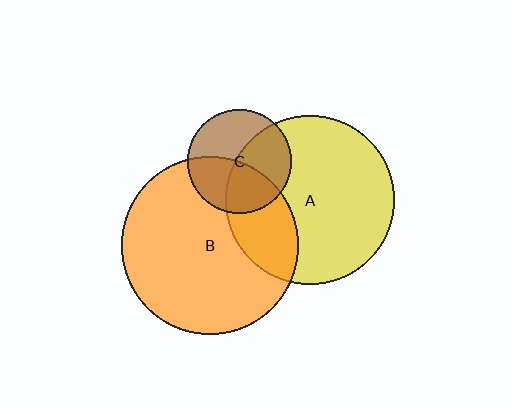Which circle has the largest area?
Circle B (orange).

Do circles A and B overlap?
Yes.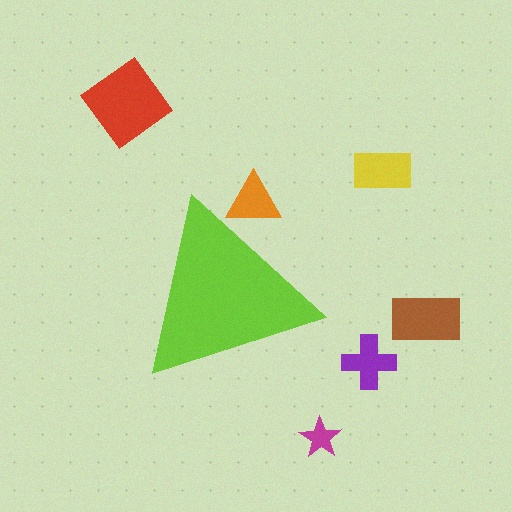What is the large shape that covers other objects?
A lime triangle.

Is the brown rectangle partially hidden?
No, the brown rectangle is fully visible.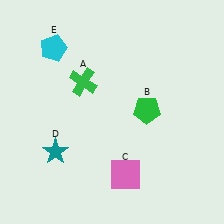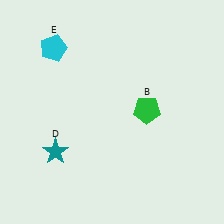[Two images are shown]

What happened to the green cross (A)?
The green cross (A) was removed in Image 2. It was in the top-left area of Image 1.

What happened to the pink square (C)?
The pink square (C) was removed in Image 2. It was in the bottom-right area of Image 1.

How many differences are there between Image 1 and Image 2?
There are 2 differences between the two images.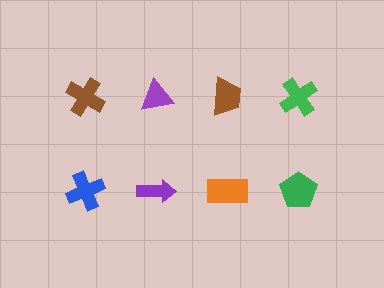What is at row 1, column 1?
A brown cross.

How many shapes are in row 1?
4 shapes.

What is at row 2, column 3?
An orange rectangle.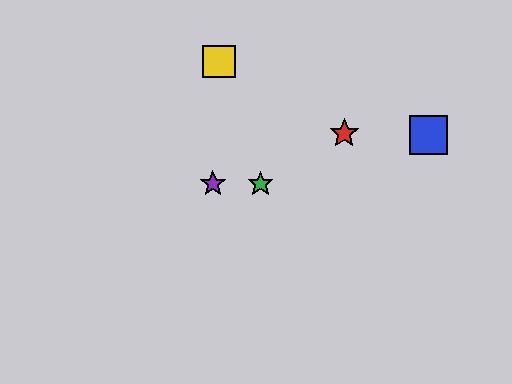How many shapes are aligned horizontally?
2 shapes (the green star, the purple star) are aligned horizontally.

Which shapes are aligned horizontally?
The green star, the purple star are aligned horizontally.